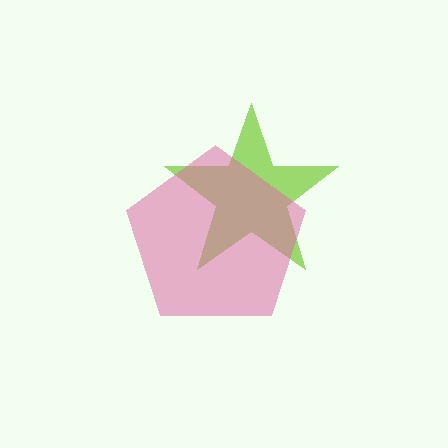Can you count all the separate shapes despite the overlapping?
Yes, there are 2 separate shapes.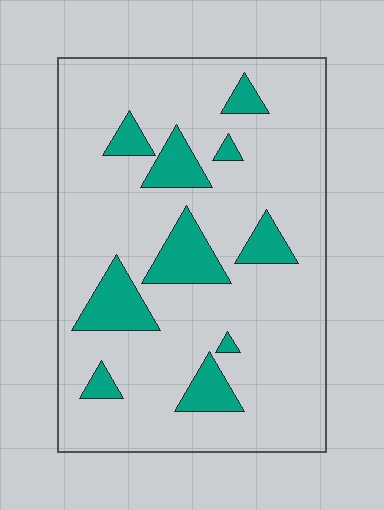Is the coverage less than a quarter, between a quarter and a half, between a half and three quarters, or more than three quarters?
Less than a quarter.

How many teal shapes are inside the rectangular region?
10.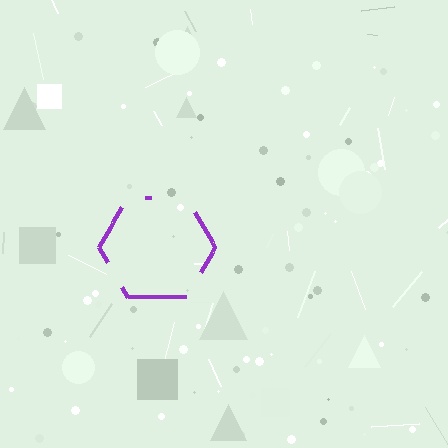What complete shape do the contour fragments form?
The contour fragments form a hexagon.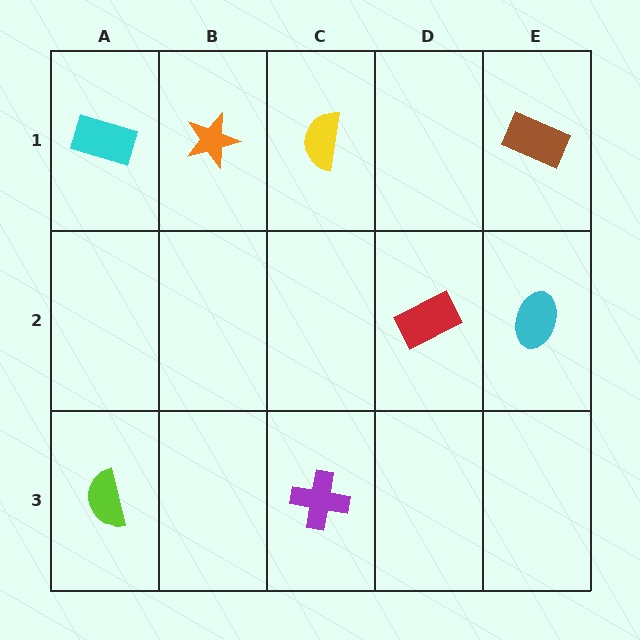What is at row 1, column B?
An orange star.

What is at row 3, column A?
A lime semicircle.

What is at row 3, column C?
A purple cross.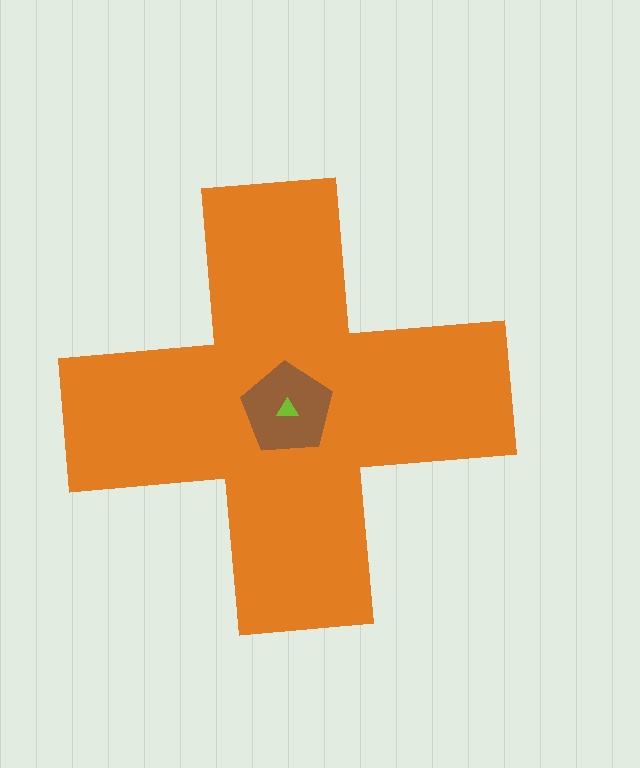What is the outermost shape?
The orange cross.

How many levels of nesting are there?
3.